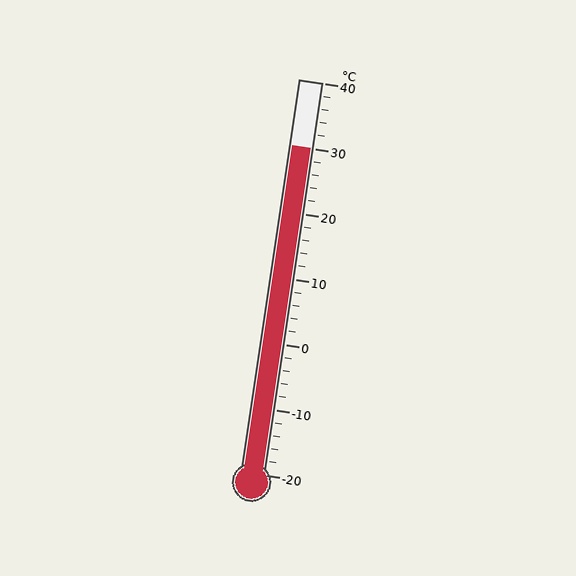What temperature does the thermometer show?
The thermometer shows approximately 30°C.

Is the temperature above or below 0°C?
The temperature is above 0°C.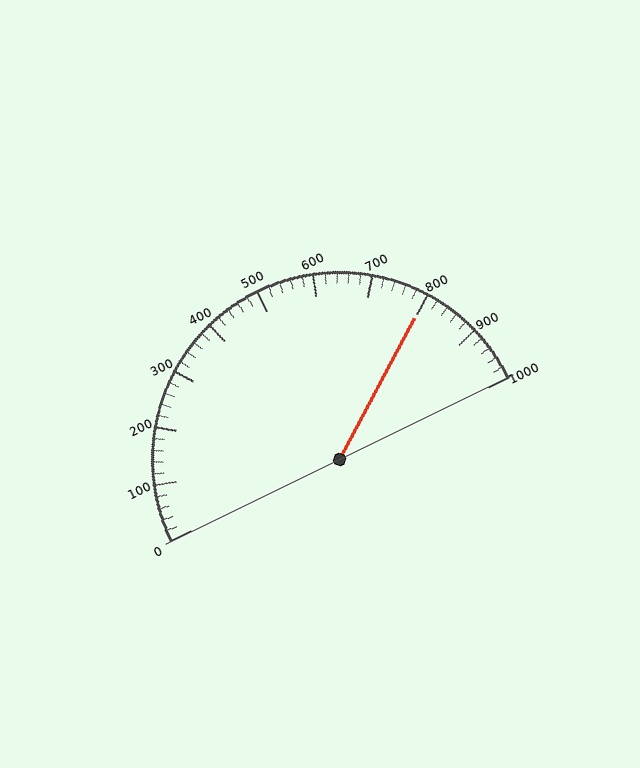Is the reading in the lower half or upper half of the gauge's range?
The reading is in the upper half of the range (0 to 1000).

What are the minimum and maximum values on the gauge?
The gauge ranges from 0 to 1000.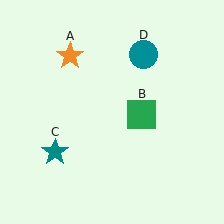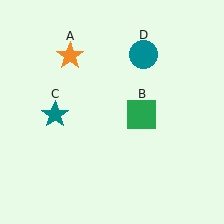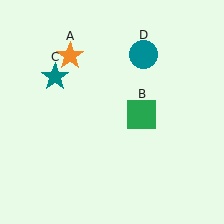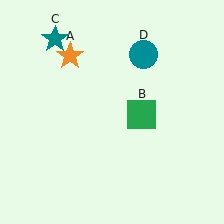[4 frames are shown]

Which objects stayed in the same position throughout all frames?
Orange star (object A) and green square (object B) and teal circle (object D) remained stationary.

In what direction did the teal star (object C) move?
The teal star (object C) moved up.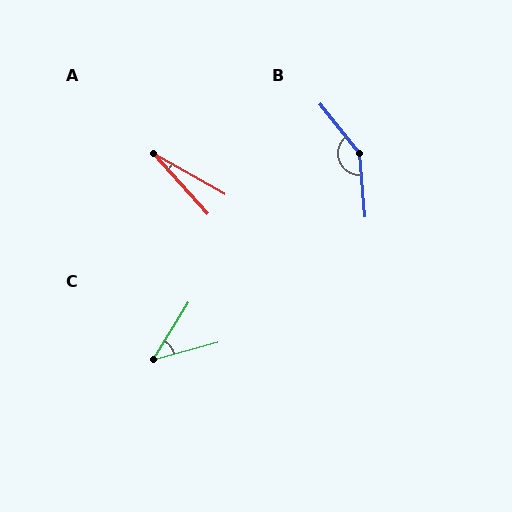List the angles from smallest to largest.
A (18°), C (43°), B (147°).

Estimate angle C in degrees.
Approximately 43 degrees.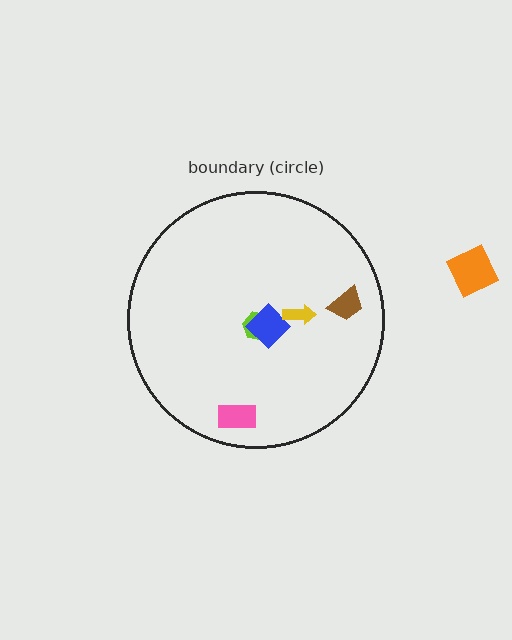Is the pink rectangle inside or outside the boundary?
Inside.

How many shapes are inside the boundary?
5 inside, 1 outside.